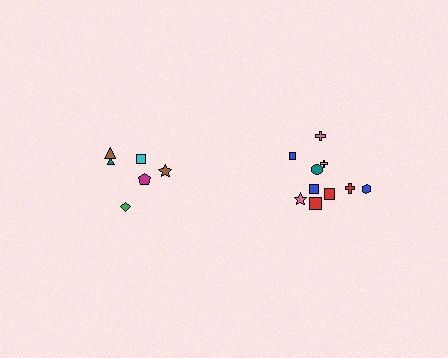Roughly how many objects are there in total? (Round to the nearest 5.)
Roughly 15 objects in total.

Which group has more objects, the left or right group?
The right group.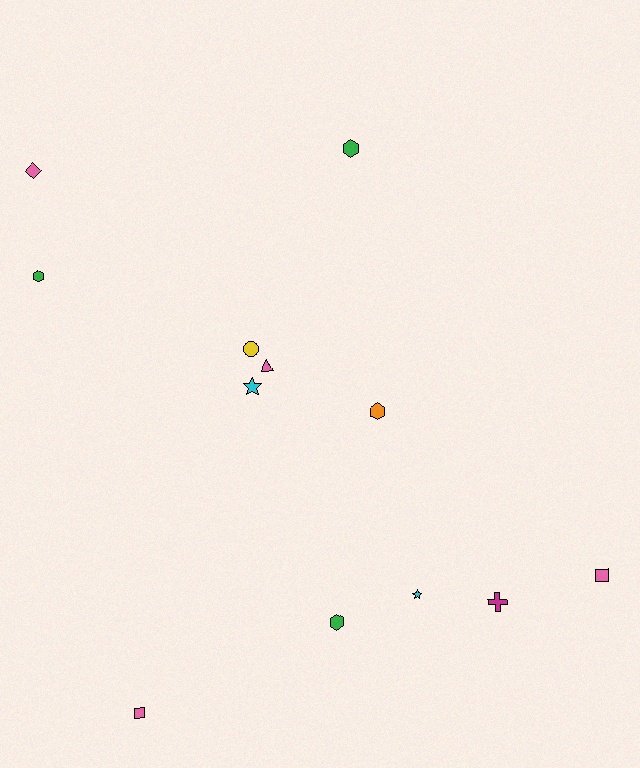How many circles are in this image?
There is 1 circle.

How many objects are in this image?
There are 12 objects.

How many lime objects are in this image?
There are no lime objects.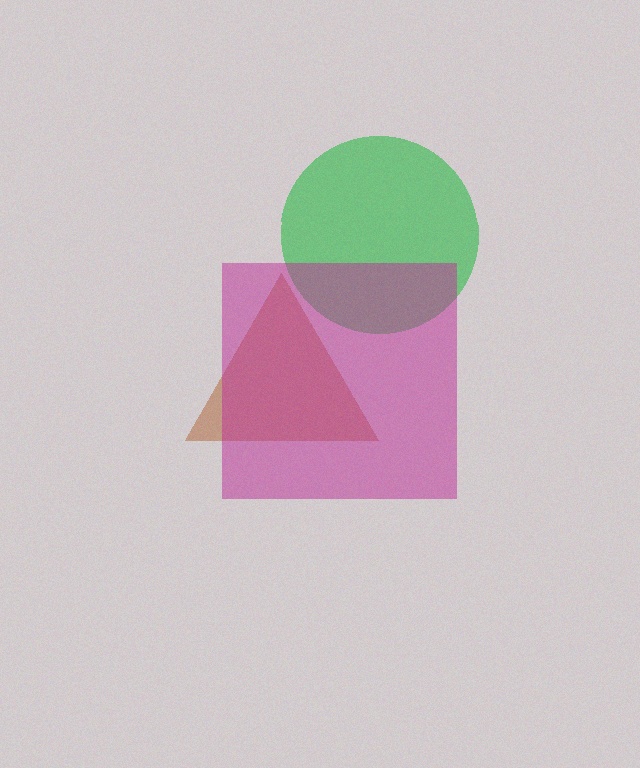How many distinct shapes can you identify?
There are 3 distinct shapes: a green circle, a brown triangle, a magenta square.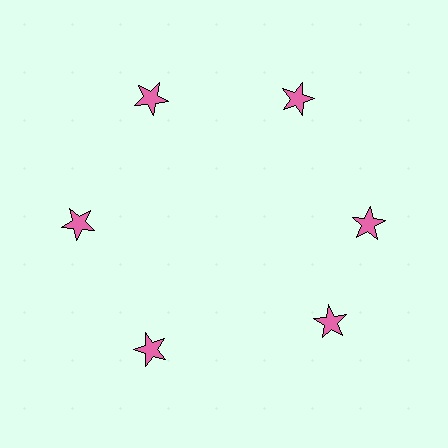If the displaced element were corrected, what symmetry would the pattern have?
It would have 6-fold rotational symmetry — the pattern would map onto itself every 60 degrees.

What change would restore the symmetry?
The symmetry would be restored by rotating it back into even spacing with its neighbors so that all 6 stars sit at equal angles and equal distance from the center.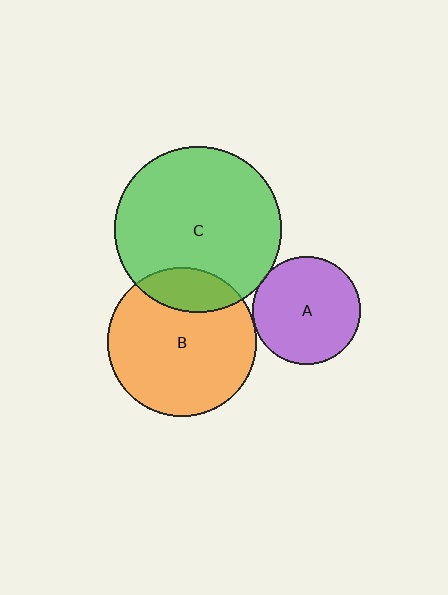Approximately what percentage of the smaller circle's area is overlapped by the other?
Approximately 5%.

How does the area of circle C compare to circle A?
Approximately 2.4 times.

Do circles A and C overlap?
Yes.